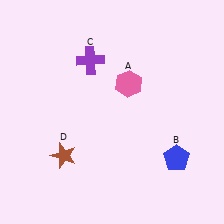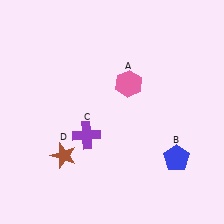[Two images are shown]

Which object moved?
The purple cross (C) moved down.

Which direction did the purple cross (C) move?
The purple cross (C) moved down.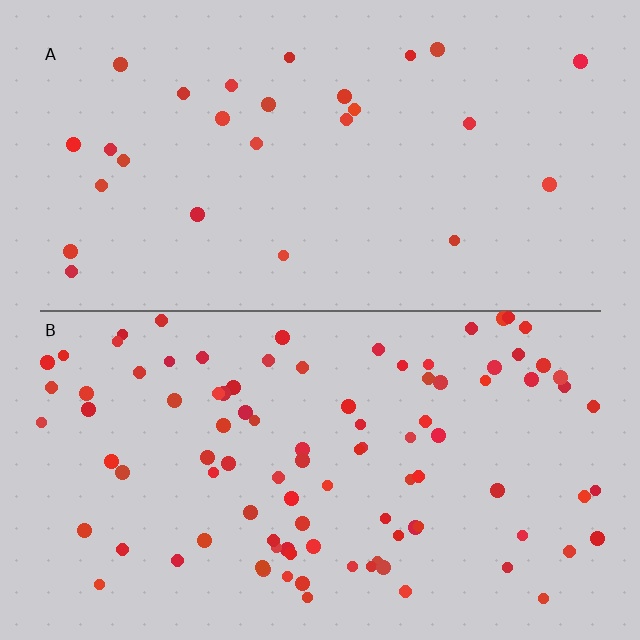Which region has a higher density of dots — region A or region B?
B (the bottom).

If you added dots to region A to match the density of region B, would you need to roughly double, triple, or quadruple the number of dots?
Approximately quadruple.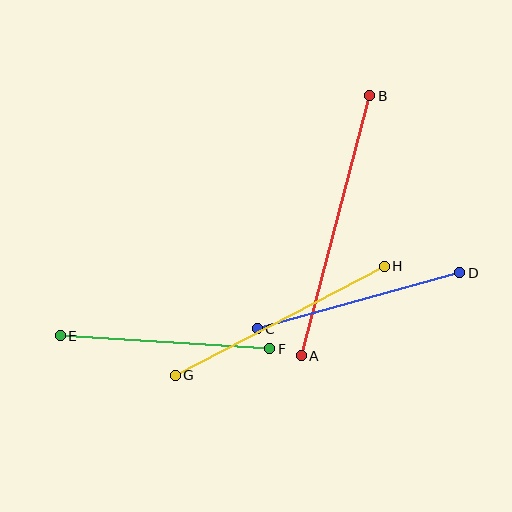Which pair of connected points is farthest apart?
Points A and B are farthest apart.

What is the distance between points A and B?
The distance is approximately 269 pixels.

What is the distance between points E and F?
The distance is approximately 210 pixels.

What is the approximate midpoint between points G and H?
The midpoint is at approximately (280, 321) pixels.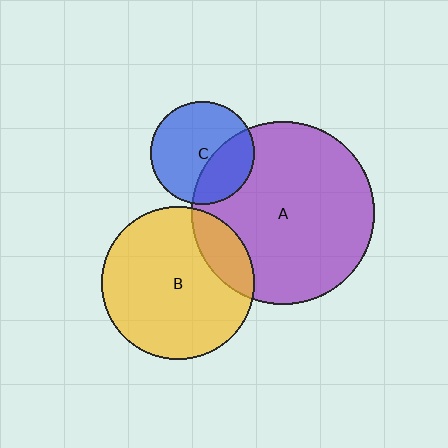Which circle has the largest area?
Circle A (purple).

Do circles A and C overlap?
Yes.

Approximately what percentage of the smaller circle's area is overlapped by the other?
Approximately 35%.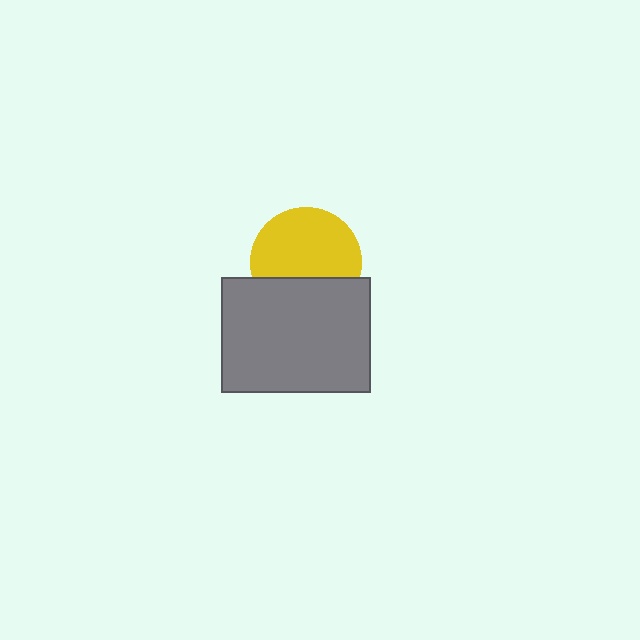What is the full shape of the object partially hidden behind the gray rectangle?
The partially hidden object is a yellow circle.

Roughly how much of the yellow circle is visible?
Most of it is visible (roughly 67%).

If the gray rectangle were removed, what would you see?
You would see the complete yellow circle.